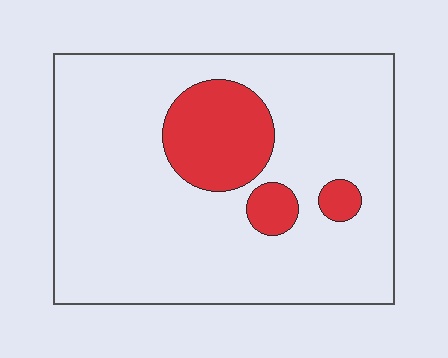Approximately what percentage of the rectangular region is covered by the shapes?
Approximately 15%.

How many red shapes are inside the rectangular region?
3.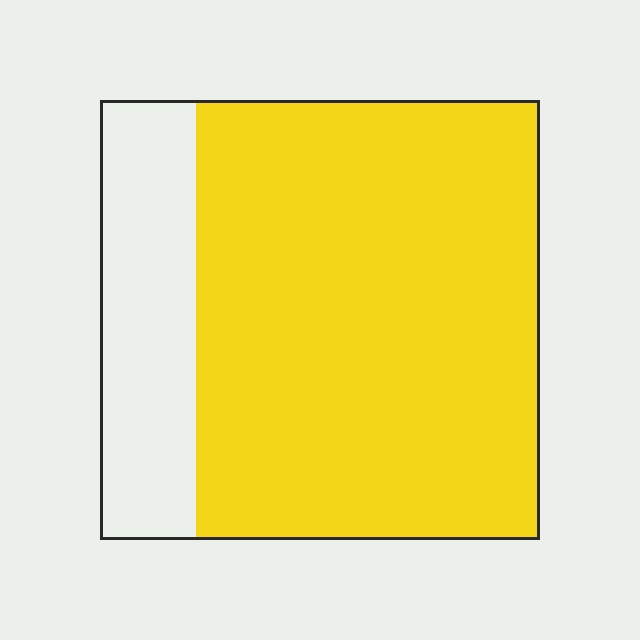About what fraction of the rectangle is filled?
About four fifths (4/5).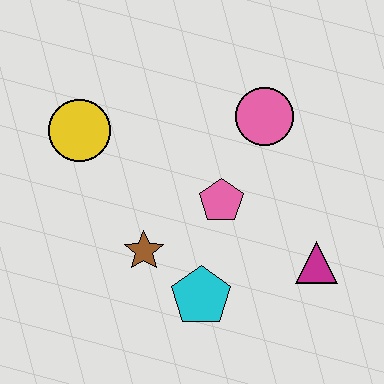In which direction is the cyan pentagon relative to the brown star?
The cyan pentagon is to the right of the brown star.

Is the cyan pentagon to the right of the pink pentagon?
No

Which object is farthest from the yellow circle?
The magenta triangle is farthest from the yellow circle.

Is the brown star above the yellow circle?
No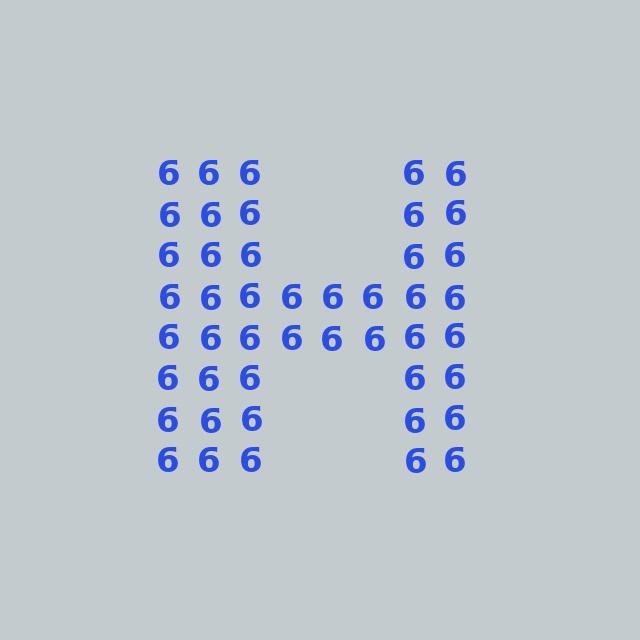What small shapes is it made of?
It is made of small digit 6's.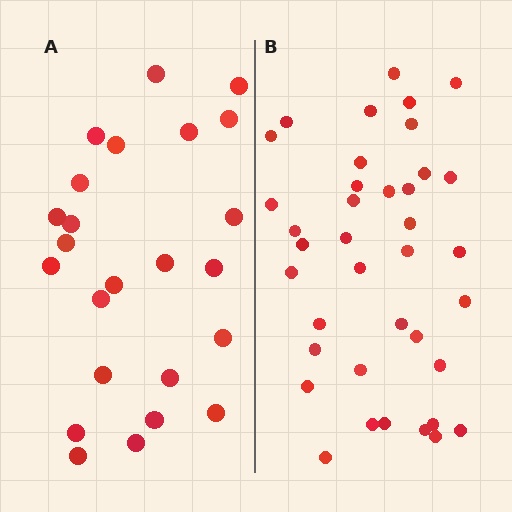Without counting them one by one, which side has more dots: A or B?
Region B (the right region) has more dots.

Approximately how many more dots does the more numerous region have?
Region B has approximately 15 more dots than region A.